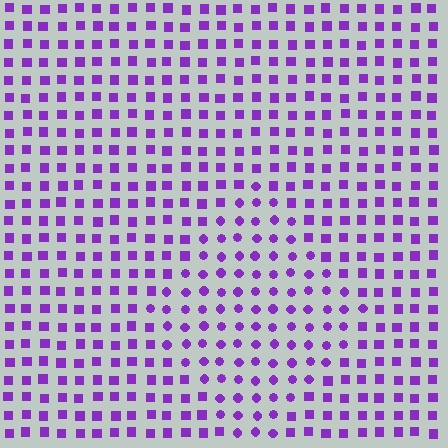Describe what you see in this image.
The image is filled with small purple elements arranged in a uniform grid. A diamond-shaped region contains circles, while the surrounding area contains squares. The boundary is defined purely by the change in element shape.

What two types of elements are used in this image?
The image uses circles inside the diamond region and squares outside it.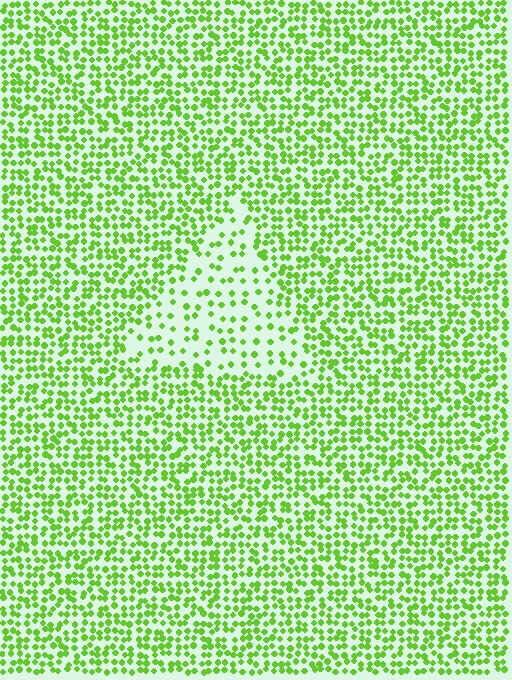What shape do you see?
I see a triangle.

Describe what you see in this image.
The image contains small lime elements arranged at two different densities. A triangle-shaped region is visible where the elements are less densely packed than the surrounding area.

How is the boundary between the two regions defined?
The boundary is defined by a change in element density (approximately 2.3x ratio). All elements are the same color, size, and shape.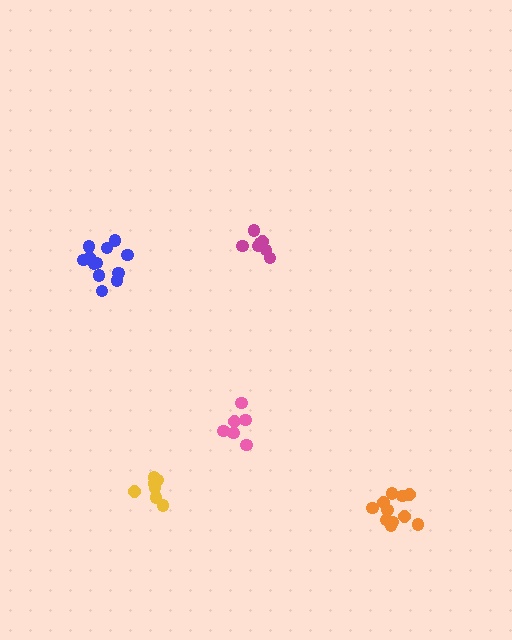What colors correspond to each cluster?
The clusters are colored: blue, magenta, orange, yellow, pink.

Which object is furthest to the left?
The blue cluster is leftmost.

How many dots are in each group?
Group 1: 12 dots, Group 2: 7 dots, Group 3: 11 dots, Group 4: 7 dots, Group 5: 6 dots (43 total).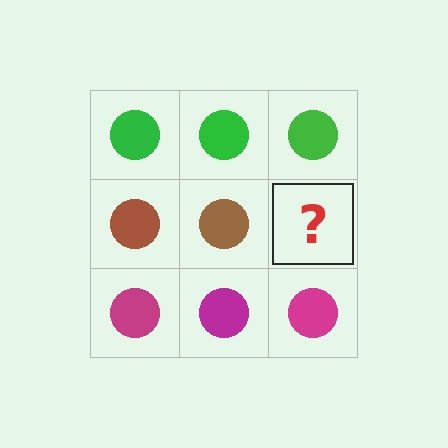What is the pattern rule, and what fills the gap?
The rule is that each row has a consistent color. The gap should be filled with a brown circle.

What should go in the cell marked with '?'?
The missing cell should contain a brown circle.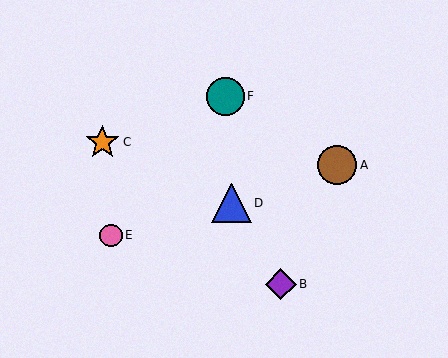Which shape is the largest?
The brown circle (labeled A) is the largest.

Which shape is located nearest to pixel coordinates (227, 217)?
The blue triangle (labeled D) at (232, 203) is nearest to that location.